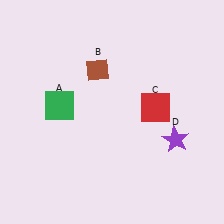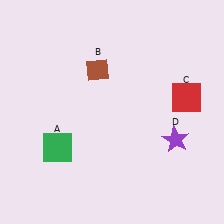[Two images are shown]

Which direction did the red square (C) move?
The red square (C) moved right.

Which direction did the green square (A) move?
The green square (A) moved down.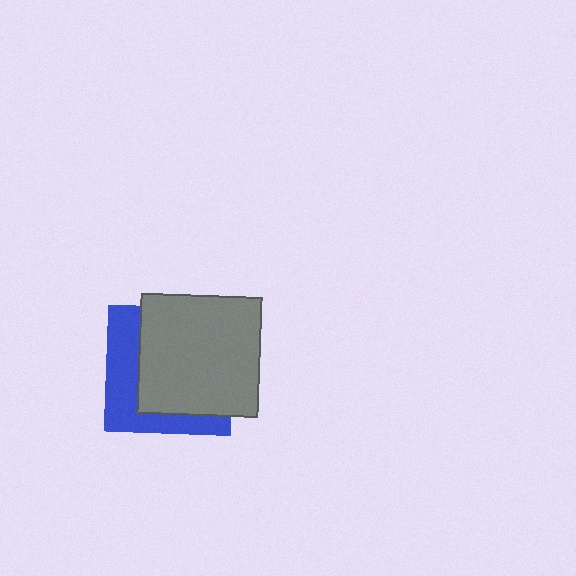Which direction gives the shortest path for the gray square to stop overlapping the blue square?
Moving toward the upper-right gives the shortest separation.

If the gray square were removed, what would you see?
You would see the complete blue square.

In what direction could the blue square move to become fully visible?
The blue square could move toward the lower-left. That would shift it out from behind the gray square entirely.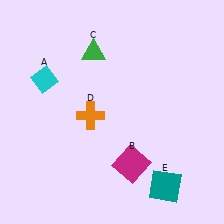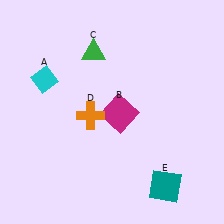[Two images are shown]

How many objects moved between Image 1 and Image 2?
1 object moved between the two images.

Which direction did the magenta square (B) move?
The magenta square (B) moved up.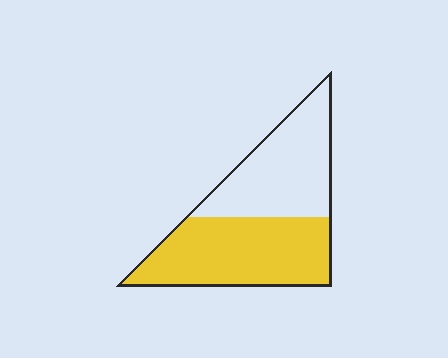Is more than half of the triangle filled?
Yes.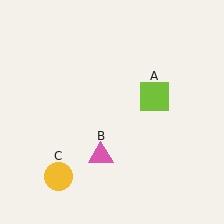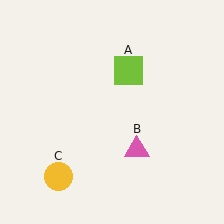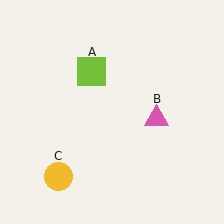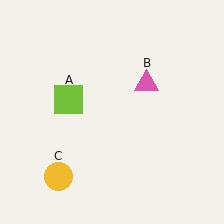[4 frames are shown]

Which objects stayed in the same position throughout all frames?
Yellow circle (object C) remained stationary.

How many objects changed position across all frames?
2 objects changed position: lime square (object A), pink triangle (object B).